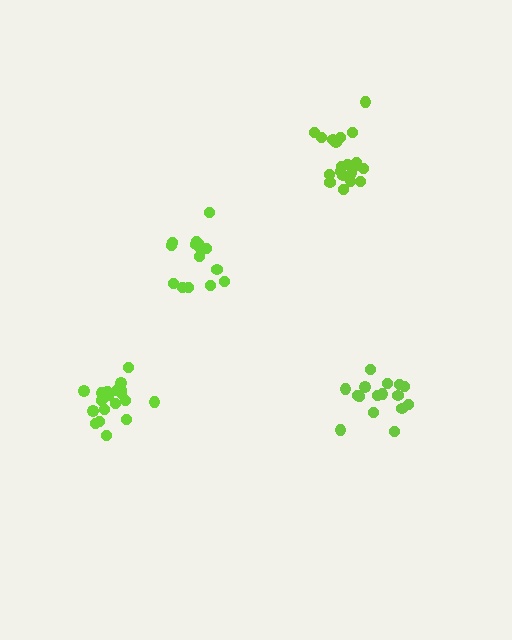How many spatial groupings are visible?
There are 4 spatial groupings.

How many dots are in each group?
Group 1: 16 dots, Group 2: 15 dots, Group 3: 21 dots, Group 4: 20 dots (72 total).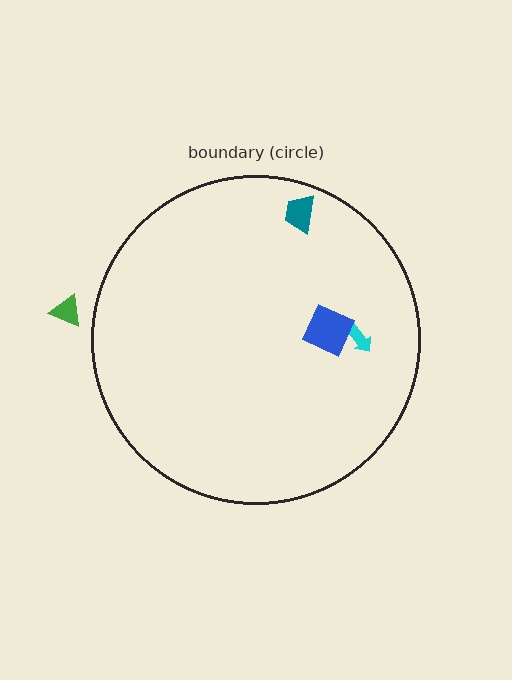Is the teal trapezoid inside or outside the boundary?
Inside.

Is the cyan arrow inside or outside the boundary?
Inside.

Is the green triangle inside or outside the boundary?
Outside.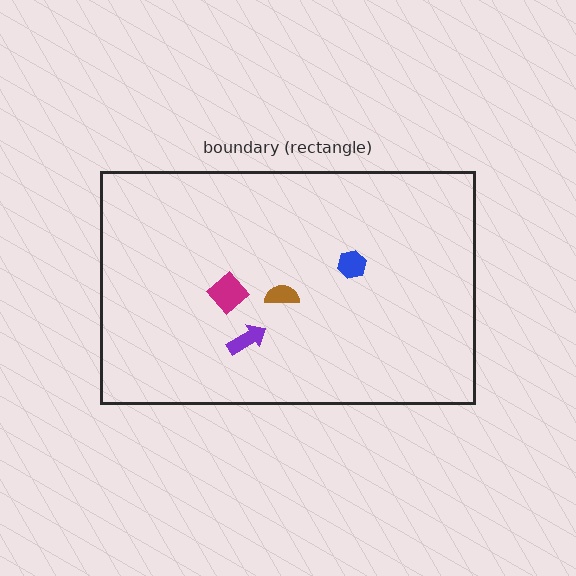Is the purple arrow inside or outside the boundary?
Inside.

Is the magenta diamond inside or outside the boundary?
Inside.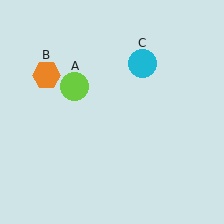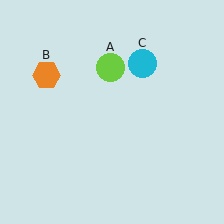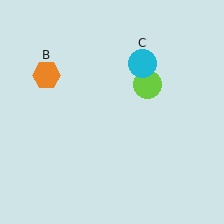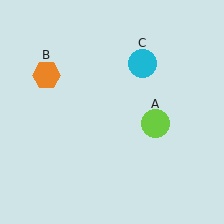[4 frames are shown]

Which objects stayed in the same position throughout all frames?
Orange hexagon (object B) and cyan circle (object C) remained stationary.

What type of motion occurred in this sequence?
The lime circle (object A) rotated clockwise around the center of the scene.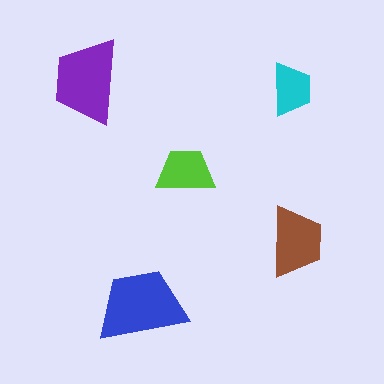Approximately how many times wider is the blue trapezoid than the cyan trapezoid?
About 1.5 times wider.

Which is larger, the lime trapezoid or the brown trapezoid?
The brown one.